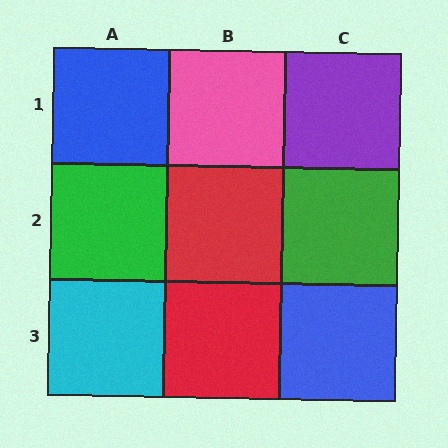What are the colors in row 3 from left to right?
Cyan, red, blue.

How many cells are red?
2 cells are red.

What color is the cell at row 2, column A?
Green.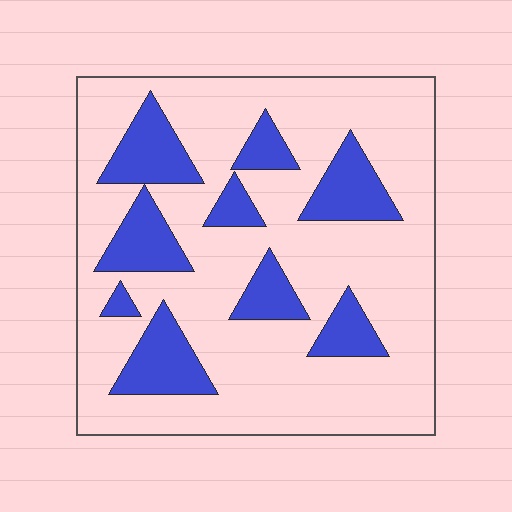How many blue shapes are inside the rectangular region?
9.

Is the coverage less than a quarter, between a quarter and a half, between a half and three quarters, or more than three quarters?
Less than a quarter.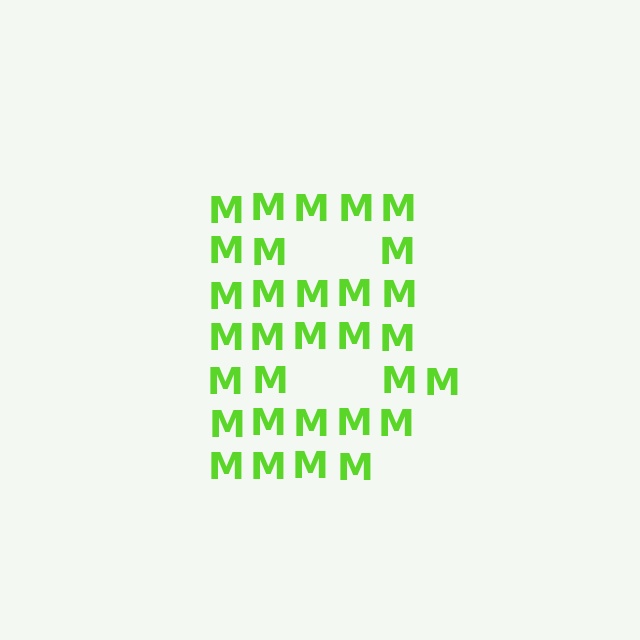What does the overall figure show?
The overall figure shows the letter B.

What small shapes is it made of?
It is made of small letter M's.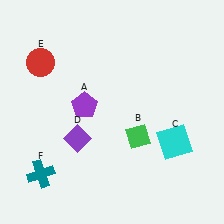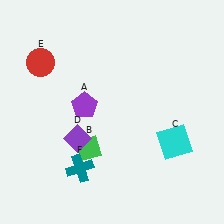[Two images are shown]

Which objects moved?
The objects that moved are: the green diamond (B), the teal cross (F).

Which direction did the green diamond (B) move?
The green diamond (B) moved left.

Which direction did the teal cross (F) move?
The teal cross (F) moved right.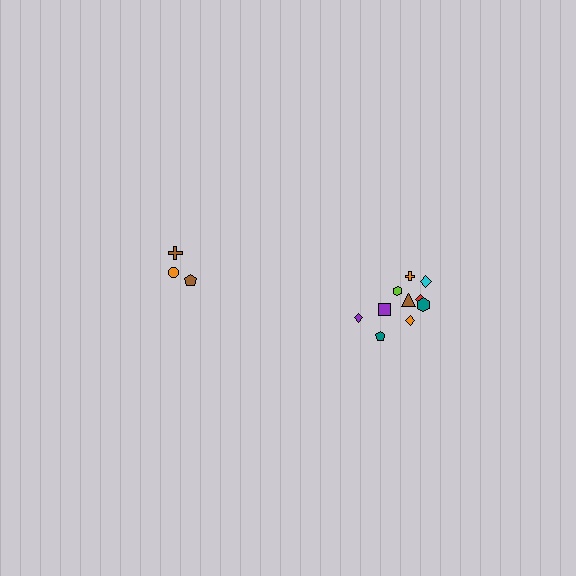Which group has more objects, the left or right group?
The right group.